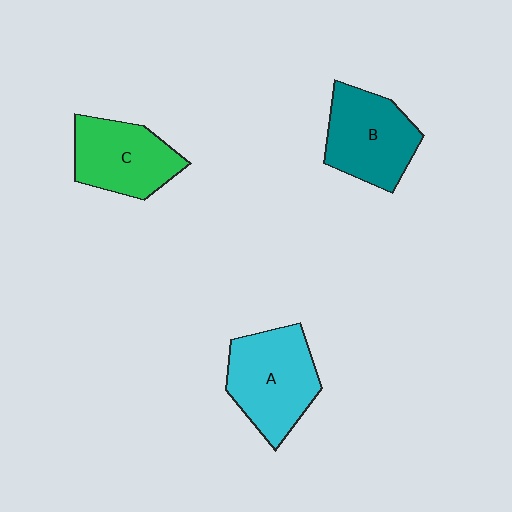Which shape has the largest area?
Shape A (cyan).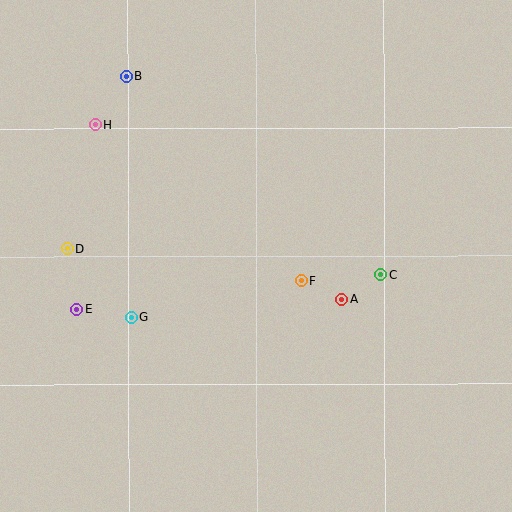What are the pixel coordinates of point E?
Point E is at (77, 310).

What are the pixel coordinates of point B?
Point B is at (126, 77).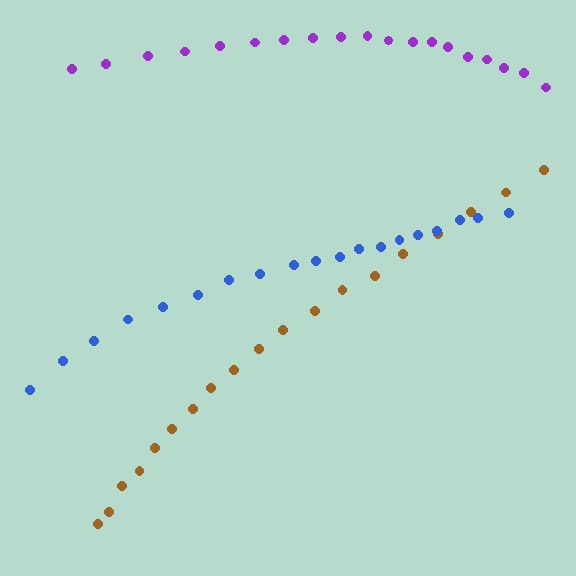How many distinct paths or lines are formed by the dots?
There are 3 distinct paths.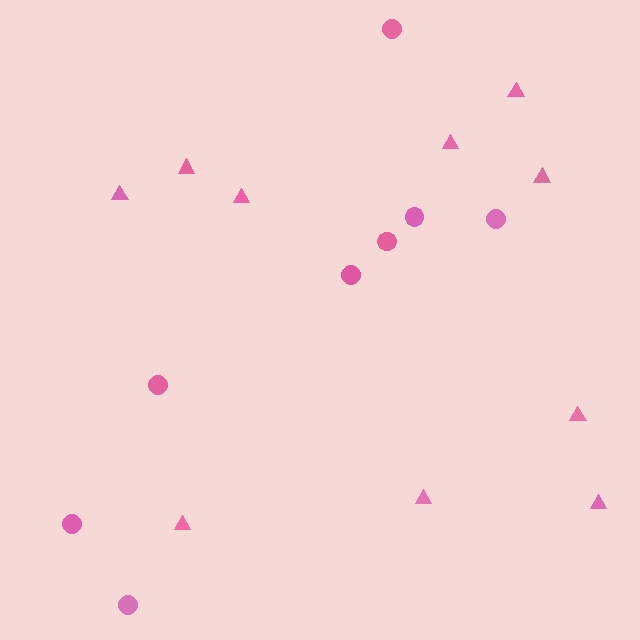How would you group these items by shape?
There are 2 groups: one group of circles (8) and one group of triangles (10).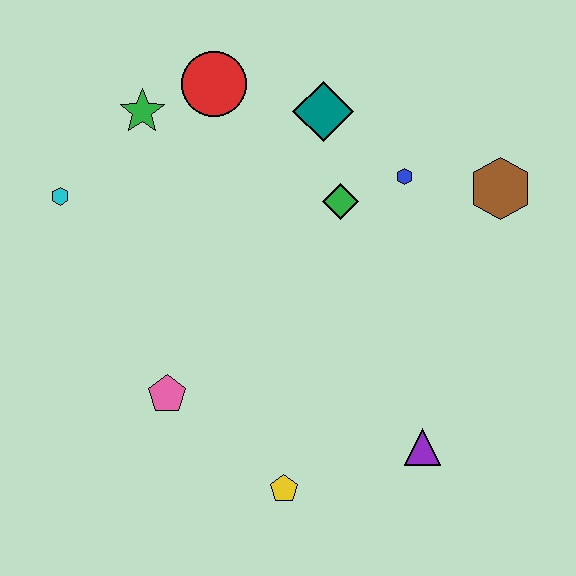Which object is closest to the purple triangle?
The yellow pentagon is closest to the purple triangle.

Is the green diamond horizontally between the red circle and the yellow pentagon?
No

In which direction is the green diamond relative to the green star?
The green diamond is to the right of the green star.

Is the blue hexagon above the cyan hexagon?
Yes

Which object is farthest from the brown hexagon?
The cyan hexagon is farthest from the brown hexagon.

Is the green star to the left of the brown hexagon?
Yes